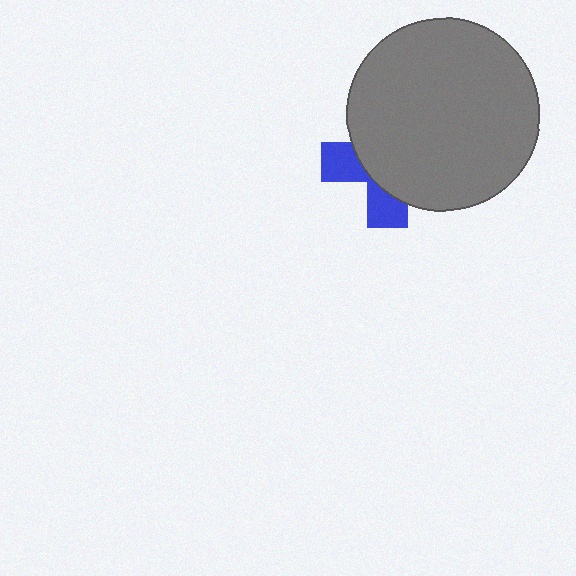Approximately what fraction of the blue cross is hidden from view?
Roughly 67% of the blue cross is hidden behind the gray circle.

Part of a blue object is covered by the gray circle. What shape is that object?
It is a cross.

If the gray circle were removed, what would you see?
You would see the complete blue cross.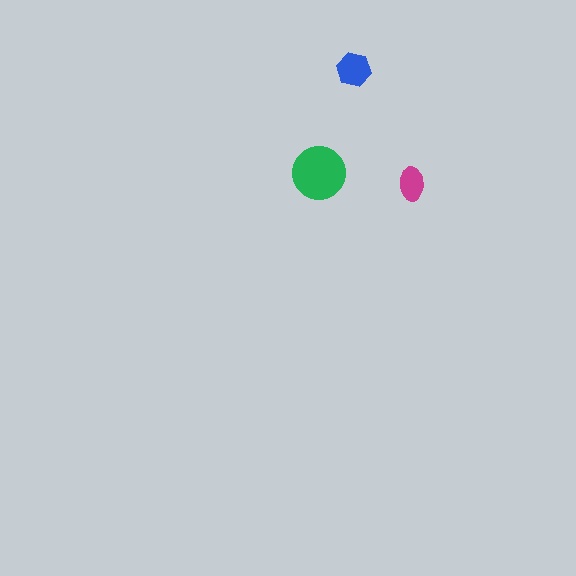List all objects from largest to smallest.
The green circle, the blue hexagon, the magenta ellipse.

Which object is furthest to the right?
The magenta ellipse is rightmost.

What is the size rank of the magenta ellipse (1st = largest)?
3rd.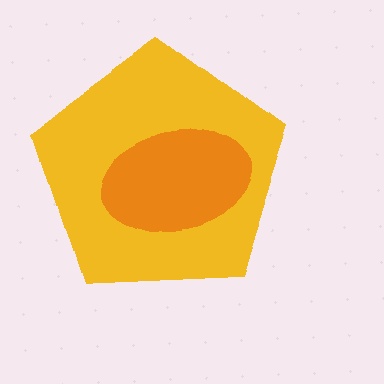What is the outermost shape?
The yellow pentagon.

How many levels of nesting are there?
2.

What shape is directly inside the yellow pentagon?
The orange ellipse.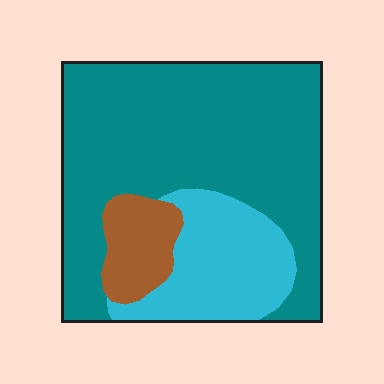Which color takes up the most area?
Teal, at roughly 65%.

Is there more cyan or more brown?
Cyan.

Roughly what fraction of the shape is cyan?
Cyan takes up about one quarter (1/4) of the shape.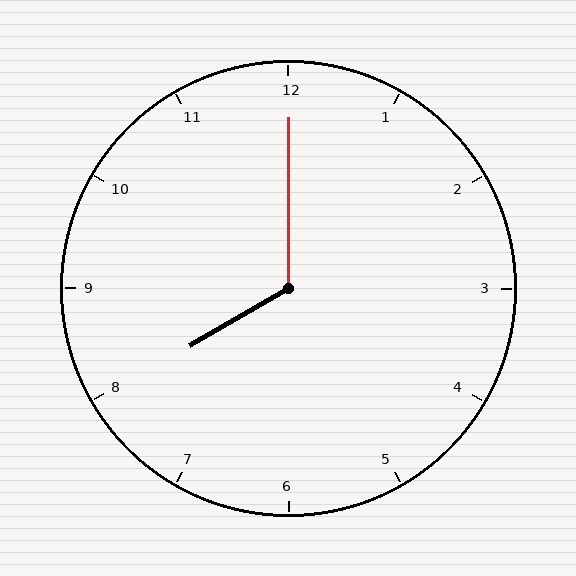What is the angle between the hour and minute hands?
Approximately 120 degrees.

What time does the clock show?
8:00.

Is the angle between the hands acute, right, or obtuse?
It is obtuse.